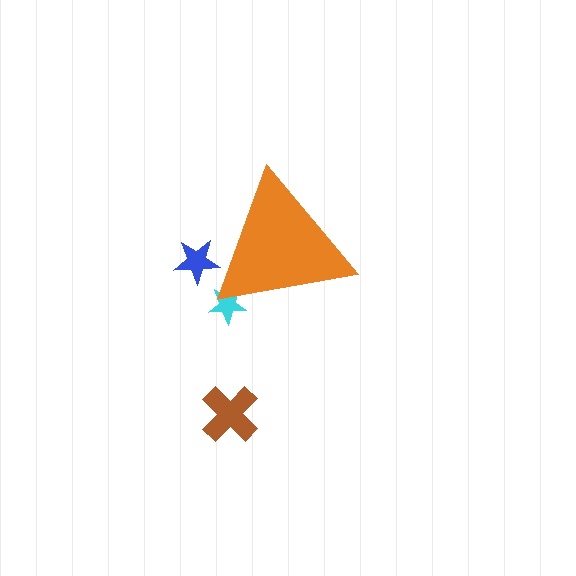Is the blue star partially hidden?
Yes, the blue star is partially hidden behind the orange triangle.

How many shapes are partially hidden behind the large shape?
2 shapes are partially hidden.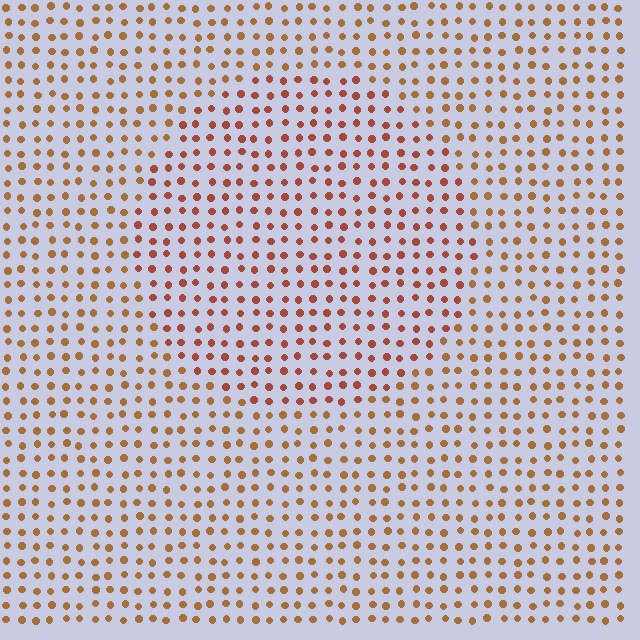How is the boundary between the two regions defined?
The boundary is defined purely by a slight shift in hue (about 23 degrees). Spacing, size, and orientation are identical on both sides.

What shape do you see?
I see a circle.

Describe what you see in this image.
The image is filled with small brown elements in a uniform arrangement. A circle-shaped region is visible where the elements are tinted to a slightly different hue, forming a subtle color boundary.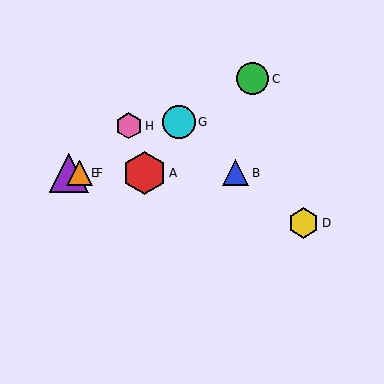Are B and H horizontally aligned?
No, B is at y≈173 and H is at y≈126.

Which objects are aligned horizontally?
Objects A, B, E, F are aligned horizontally.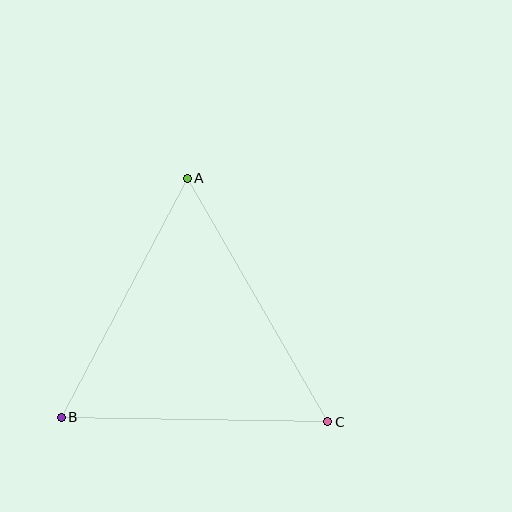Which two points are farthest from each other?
Points A and C are farthest from each other.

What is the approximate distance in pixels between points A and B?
The distance between A and B is approximately 270 pixels.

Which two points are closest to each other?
Points B and C are closest to each other.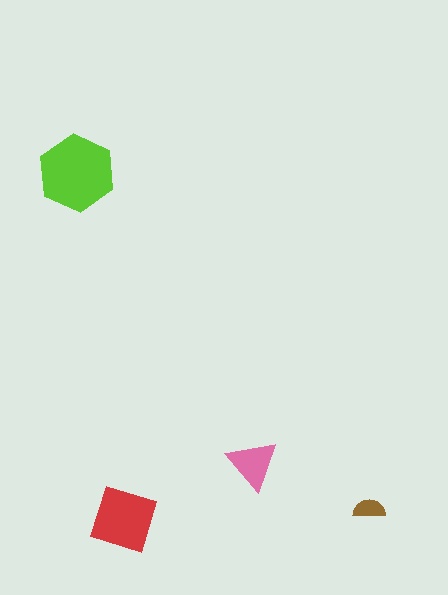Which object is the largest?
The lime hexagon.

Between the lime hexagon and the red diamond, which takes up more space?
The lime hexagon.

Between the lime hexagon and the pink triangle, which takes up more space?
The lime hexagon.